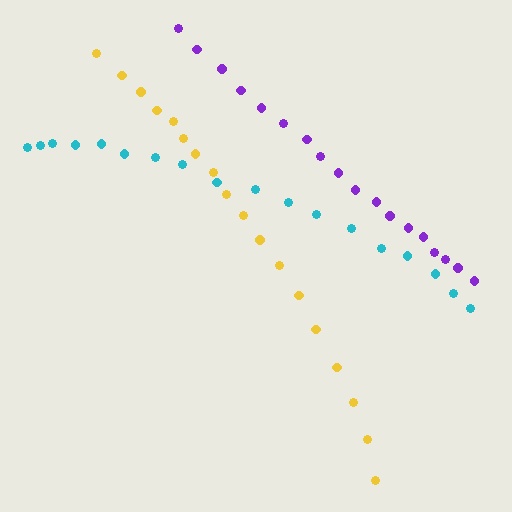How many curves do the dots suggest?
There are 3 distinct paths.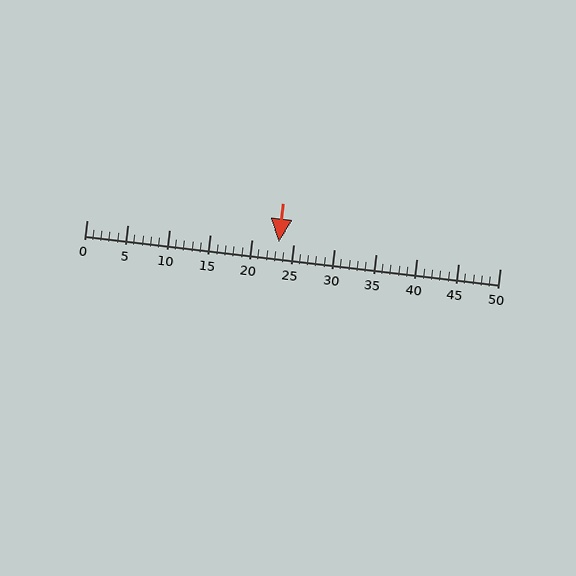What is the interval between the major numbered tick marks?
The major tick marks are spaced 5 units apart.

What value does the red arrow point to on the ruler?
The red arrow points to approximately 23.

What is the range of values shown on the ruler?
The ruler shows values from 0 to 50.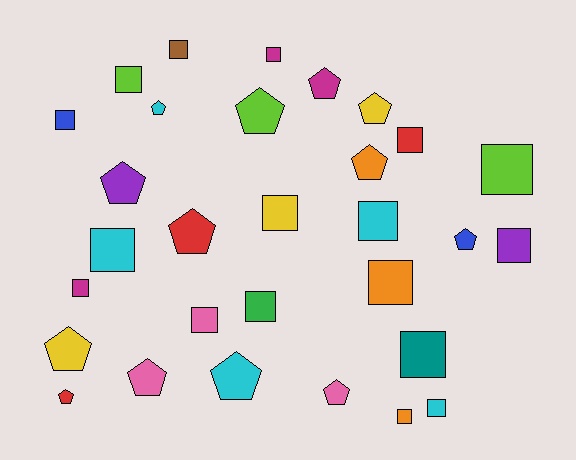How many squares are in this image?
There are 17 squares.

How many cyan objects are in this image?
There are 5 cyan objects.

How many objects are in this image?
There are 30 objects.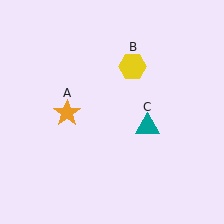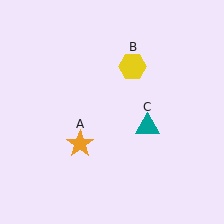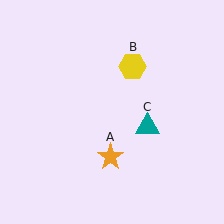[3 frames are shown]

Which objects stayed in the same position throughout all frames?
Yellow hexagon (object B) and teal triangle (object C) remained stationary.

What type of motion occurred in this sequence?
The orange star (object A) rotated counterclockwise around the center of the scene.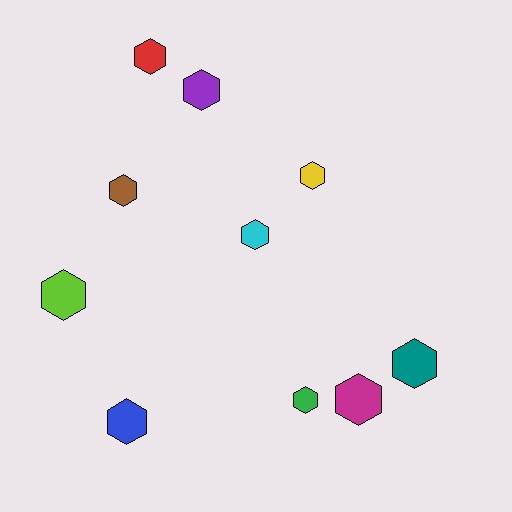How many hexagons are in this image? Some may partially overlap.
There are 10 hexagons.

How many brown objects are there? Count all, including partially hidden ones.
There is 1 brown object.